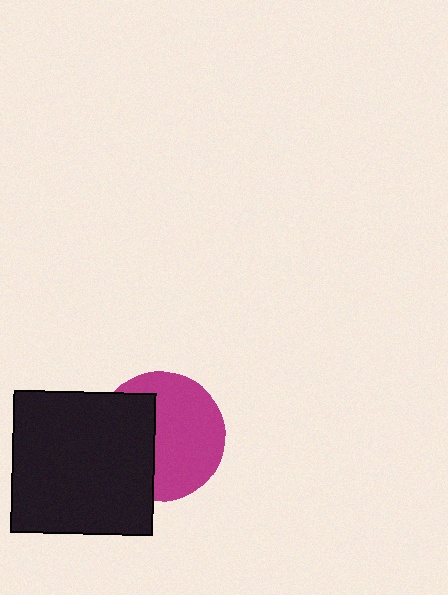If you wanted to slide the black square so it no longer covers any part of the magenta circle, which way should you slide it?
Slide it left — that is the most direct way to separate the two shapes.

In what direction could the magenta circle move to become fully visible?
The magenta circle could move right. That would shift it out from behind the black square entirely.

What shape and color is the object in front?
The object in front is a black square.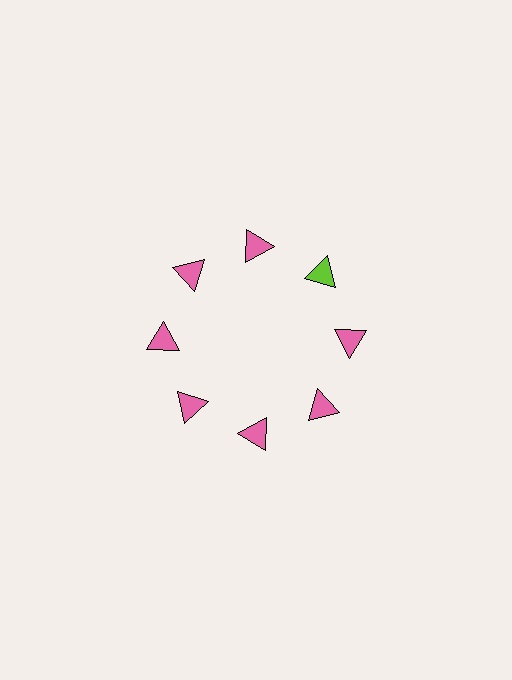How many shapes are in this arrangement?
There are 8 shapes arranged in a ring pattern.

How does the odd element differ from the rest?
It has a different color: lime instead of pink.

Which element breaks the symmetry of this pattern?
The lime triangle at roughly the 2 o'clock position breaks the symmetry. All other shapes are pink triangles.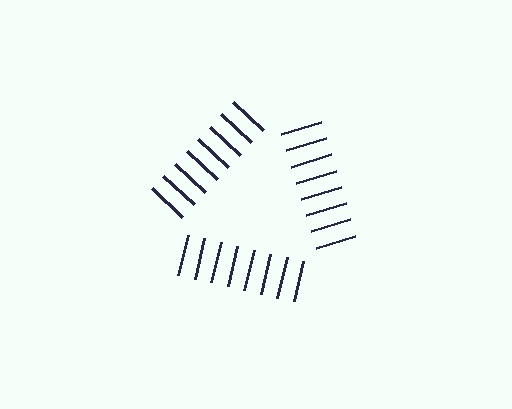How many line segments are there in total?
24 — 8 along each of the 3 edges.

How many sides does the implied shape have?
3 sides — the line-ends trace a triangle.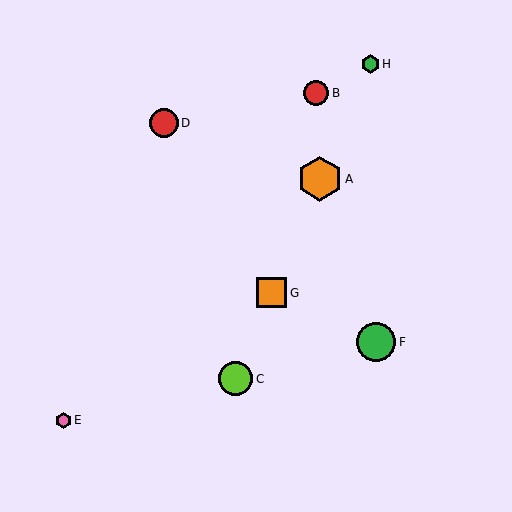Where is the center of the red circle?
The center of the red circle is at (164, 123).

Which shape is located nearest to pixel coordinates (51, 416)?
The pink hexagon (labeled E) at (63, 420) is nearest to that location.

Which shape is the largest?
The orange hexagon (labeled A) is the largest.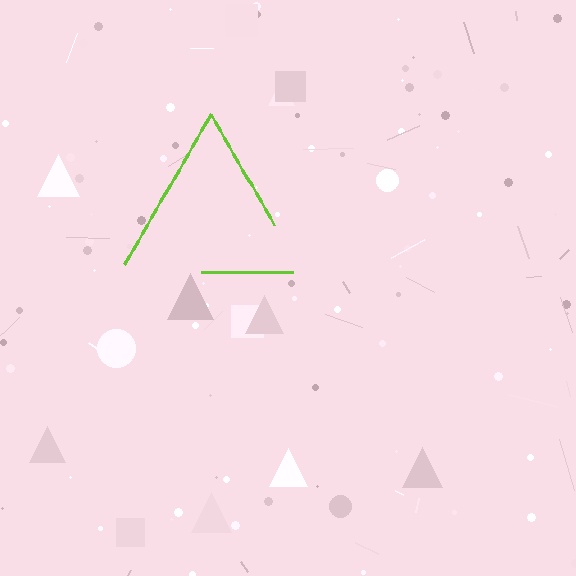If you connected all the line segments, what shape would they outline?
They would outline a triangle.